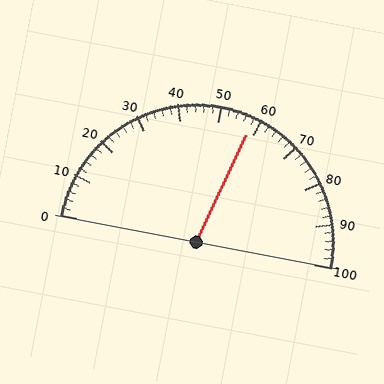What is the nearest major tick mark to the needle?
The nearest major tick mark is 60.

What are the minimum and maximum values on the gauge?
The gauge ranges from 0 to 100.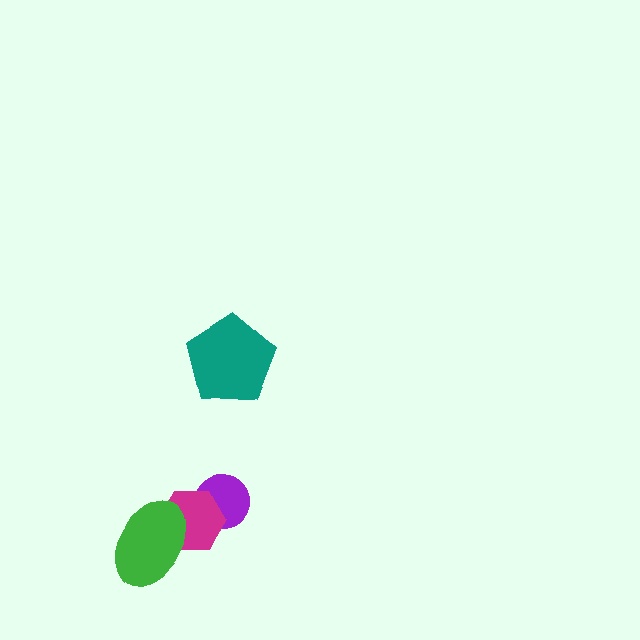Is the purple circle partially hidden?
Yes, it is partially covered by another shape.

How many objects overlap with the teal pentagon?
0 objects overlap with the teal pentagon.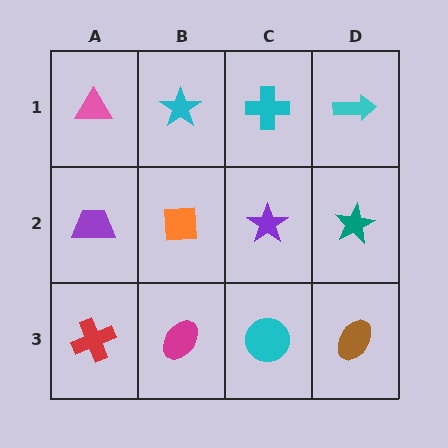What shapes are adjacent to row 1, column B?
An orange square (row 2, column B), a pink triangle (row 1, column A), a cyan cross (row 1, column C).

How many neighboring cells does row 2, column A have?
3.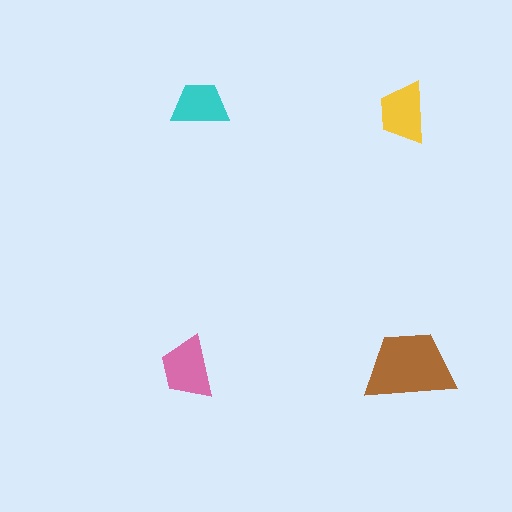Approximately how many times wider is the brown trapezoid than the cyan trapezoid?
About 1.5 times wider.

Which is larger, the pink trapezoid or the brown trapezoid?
The brown one.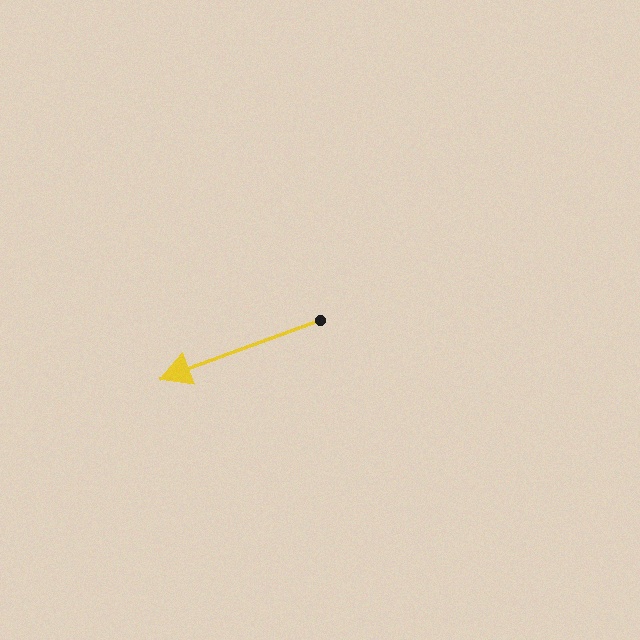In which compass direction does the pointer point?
West.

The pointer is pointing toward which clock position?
Roughly 8 o'clock.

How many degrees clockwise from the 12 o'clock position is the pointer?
Approximately 250 degrees.